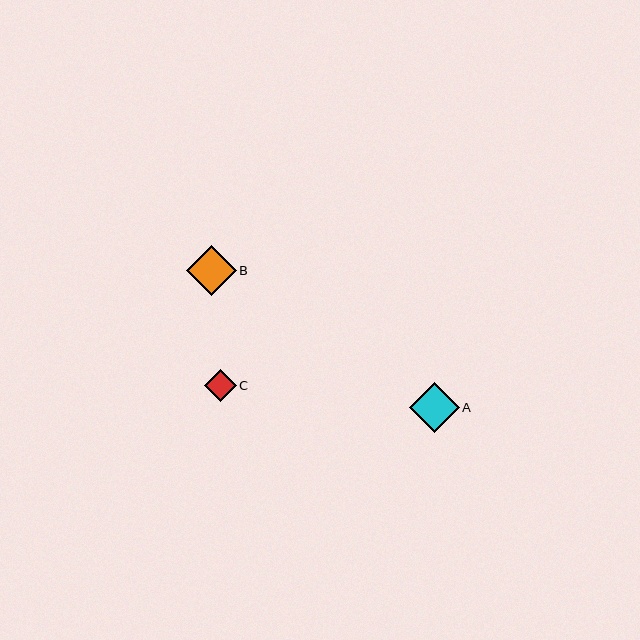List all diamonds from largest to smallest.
From largest to smallest: A, B, C.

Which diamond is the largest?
Diamond A is the largest with a size of approximately 50 pixels.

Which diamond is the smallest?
Diamond C is the smallest with a size of approximately 32 pixels.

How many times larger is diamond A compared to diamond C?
Diamond A is approximately 1.6 times the size of diamond C.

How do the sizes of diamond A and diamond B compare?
Diamond A and diamond B are approximately the same size.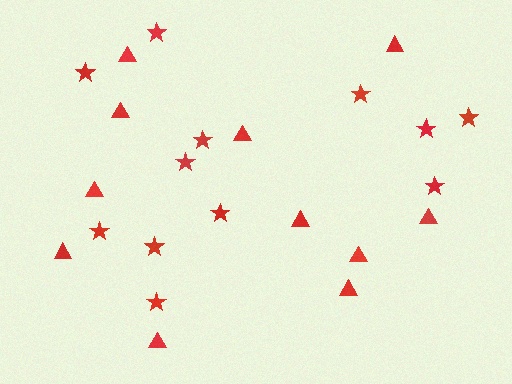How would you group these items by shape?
There are 2 groups: one group of stars (12) and one group of triangles (11).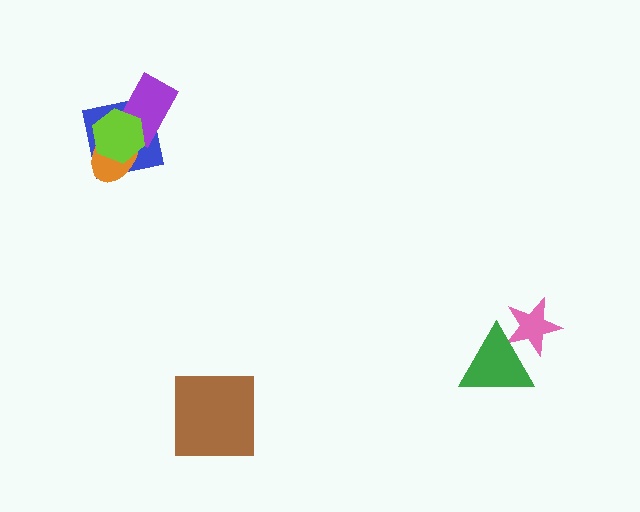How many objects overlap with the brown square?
0 objects overlap with the brown square.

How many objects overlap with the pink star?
1 object overlaps with the pink star.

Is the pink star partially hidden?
Yes, it is partially covered by another shape.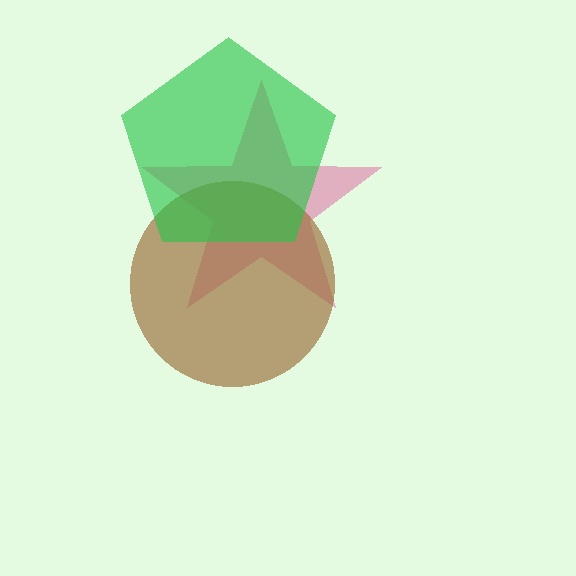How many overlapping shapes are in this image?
There are 3 overlapping shapes in the image.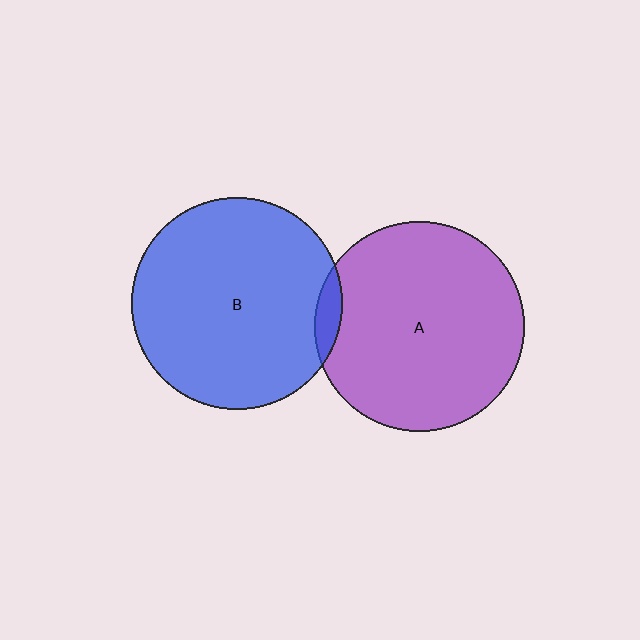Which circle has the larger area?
Circle B (blue).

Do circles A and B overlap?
Yes.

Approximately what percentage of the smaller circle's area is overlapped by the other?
Approximately 5%.